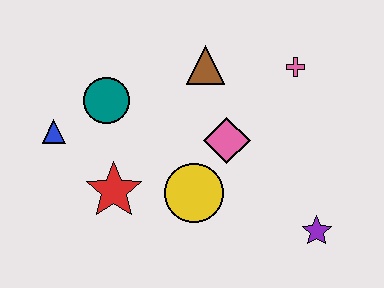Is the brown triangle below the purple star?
No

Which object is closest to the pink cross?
The brown triangle is closest to the pink cross.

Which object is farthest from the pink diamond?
The blue triangle is farthest from the pink diamond.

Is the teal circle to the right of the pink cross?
No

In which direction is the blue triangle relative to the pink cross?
The blue triangle is to the left of the pink cross.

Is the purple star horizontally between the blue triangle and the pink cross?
No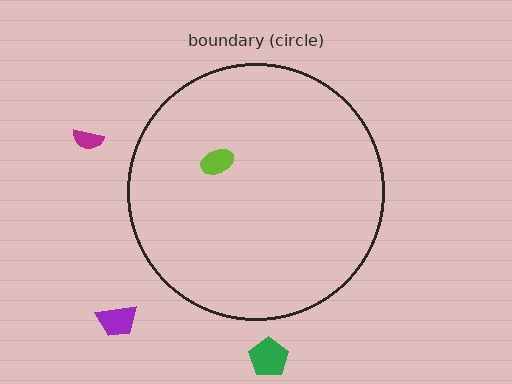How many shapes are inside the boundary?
1 inside, 3 outside.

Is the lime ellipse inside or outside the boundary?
Inside.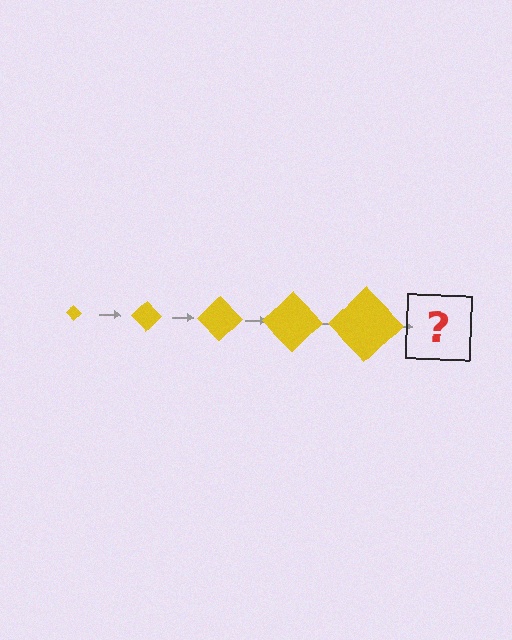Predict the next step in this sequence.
The next step is a yellow diamond, larger than the previous one.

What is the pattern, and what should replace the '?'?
The pattern is that the diamond gets progressively larger each step. The '?' should be a yellow diamond, larger than the previous one.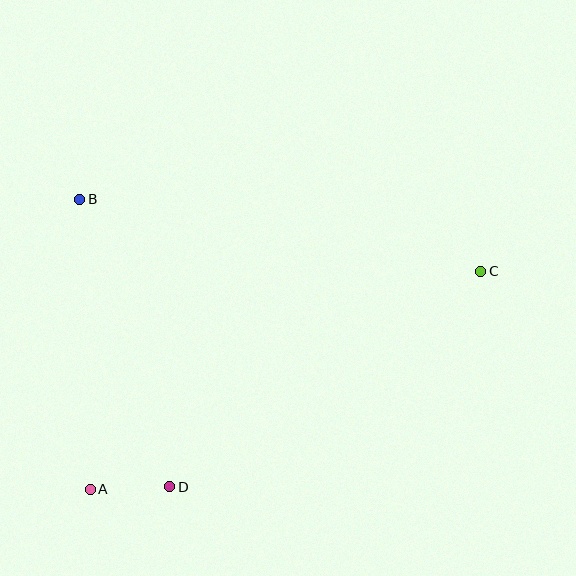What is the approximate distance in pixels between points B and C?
The distance between B and C is approximately 407 pixels.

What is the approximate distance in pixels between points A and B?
The distance between A and B is approximately 290 pixels.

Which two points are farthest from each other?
Points A and C are farthest from each other.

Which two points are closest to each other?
Points A and D are closest to each other.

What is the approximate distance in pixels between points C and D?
The distance between C and D is approximately 378 pixels.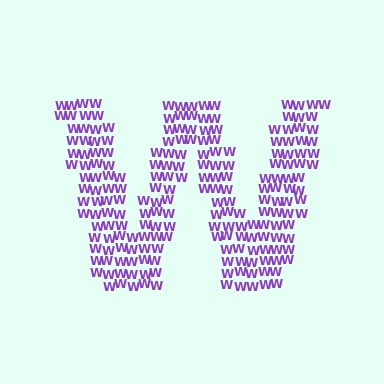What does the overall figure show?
The overall figure shows the letter W.